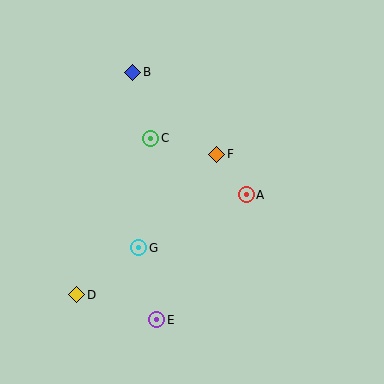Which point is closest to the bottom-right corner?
Point A is closest to the bottom-right corner.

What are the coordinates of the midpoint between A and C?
The midpoint between A and C is at (198, 166).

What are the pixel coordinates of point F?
Point F is at (217, 154).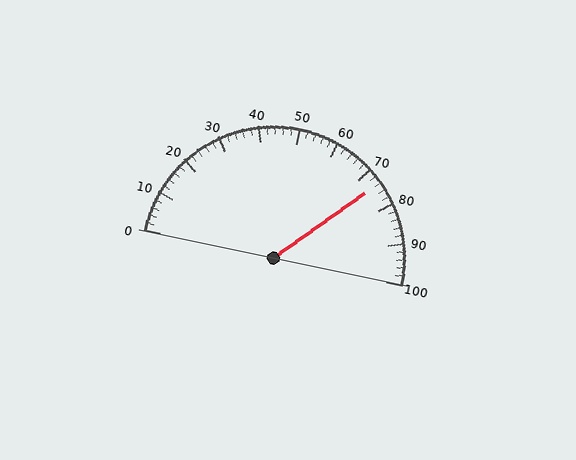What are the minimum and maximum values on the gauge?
The gauge ranges from 0 to 100.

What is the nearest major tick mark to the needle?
The nearest major tick mark is 70.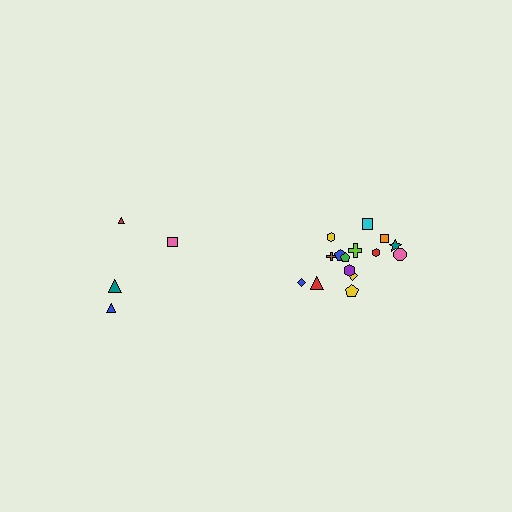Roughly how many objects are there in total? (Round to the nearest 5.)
Roughly 20 objects in total.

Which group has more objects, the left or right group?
The right group.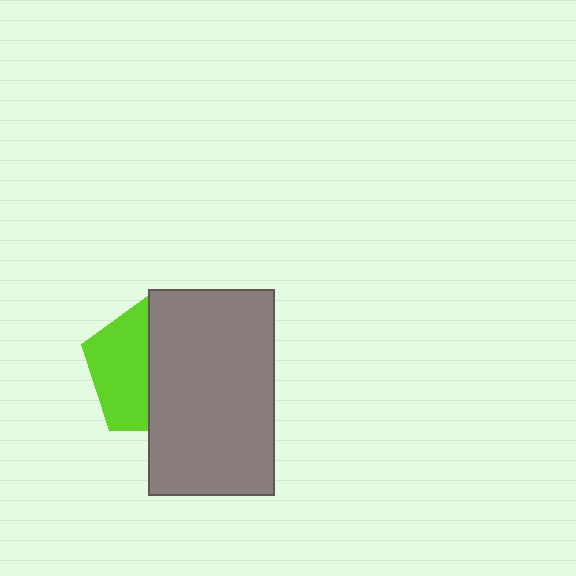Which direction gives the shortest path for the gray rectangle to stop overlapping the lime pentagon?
Moving right gives the shortest separation.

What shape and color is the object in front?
The object in front is a gray rectangle.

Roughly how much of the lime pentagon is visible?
A small part of it is visible (roughly 43%).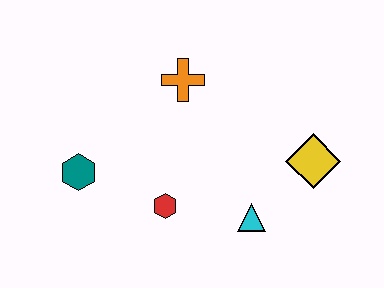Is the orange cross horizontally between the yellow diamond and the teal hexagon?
Yes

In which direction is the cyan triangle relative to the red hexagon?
The cyan triangle is to the right of the red hexagon.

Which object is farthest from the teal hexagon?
The yellow diamond is farthest from the teal hexagon.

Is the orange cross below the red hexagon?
No